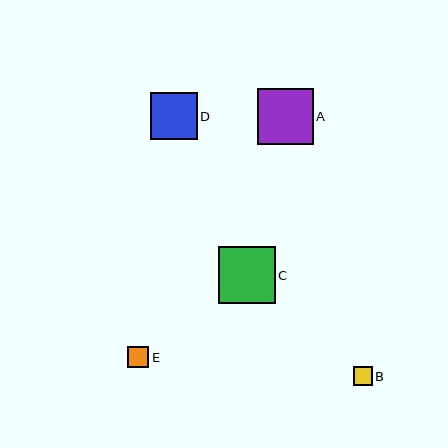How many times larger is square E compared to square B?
Square E is approximately 1.1 times the size of square B.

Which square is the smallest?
Square B is the smallest with a size of approximately 19 pixels.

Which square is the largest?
Square C is the largest with a size of approximately 57 pixels.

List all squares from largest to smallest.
From largest to smallest: C, A, D, E, B.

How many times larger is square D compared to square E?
Square D is approximately 2.2 times the size of square E.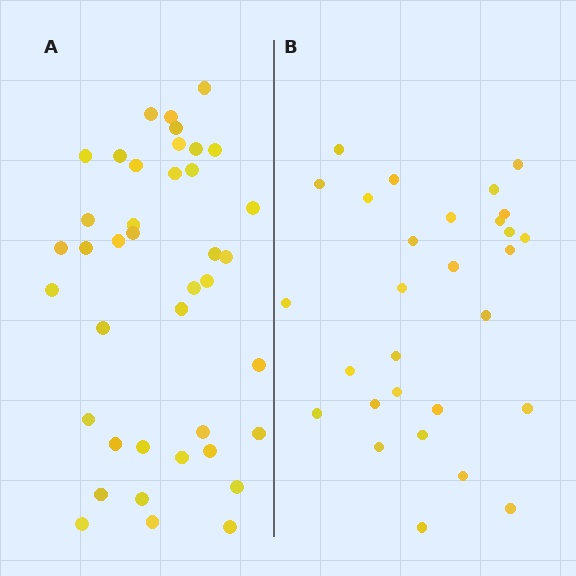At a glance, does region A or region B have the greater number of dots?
Region A (the left region) has more dots.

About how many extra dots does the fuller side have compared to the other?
Region A has roughly 12 or so more dots than region B.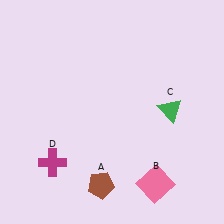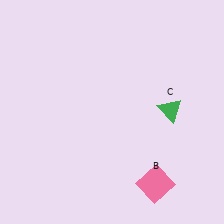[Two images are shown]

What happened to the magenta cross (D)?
The magenta cross (D) was removed in Image 2. It was in the bottom-left area of Image 1.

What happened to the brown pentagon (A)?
The brown pentagon (A) was removed in Image 2. It was in the bottom-left area of Image 1.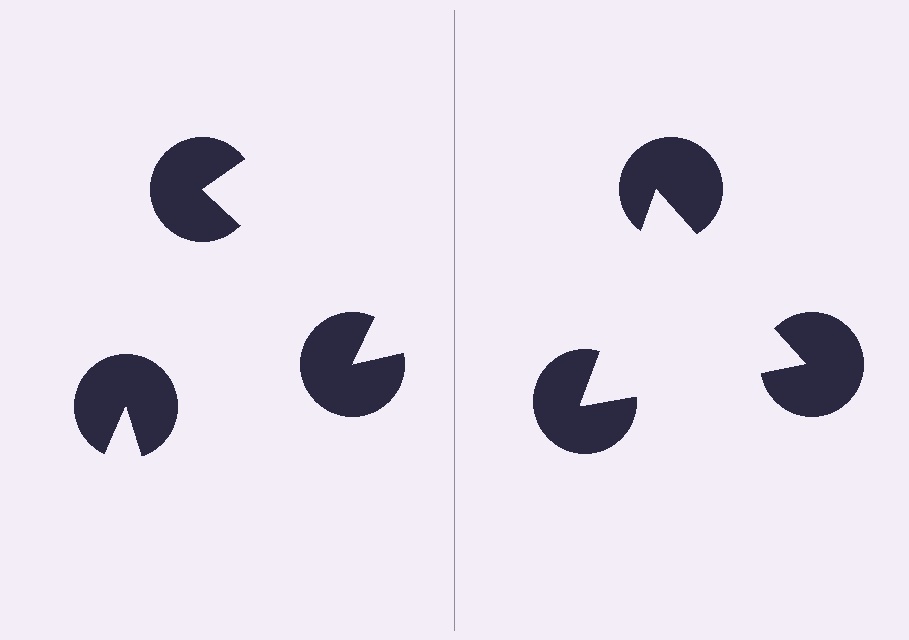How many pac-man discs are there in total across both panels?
6 — 3 on each side.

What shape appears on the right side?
An illusory triangle.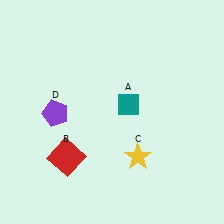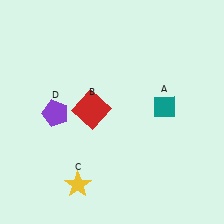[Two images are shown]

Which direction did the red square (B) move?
The red square (B) moved up.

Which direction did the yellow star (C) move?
The yellow star (C) moved left.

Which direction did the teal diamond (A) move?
The teal diamond (A) moved right.